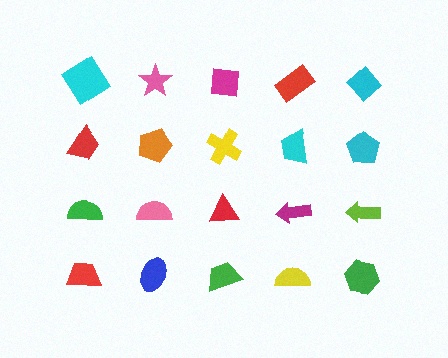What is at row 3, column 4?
A magenta arrow.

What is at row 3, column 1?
A green semicircle.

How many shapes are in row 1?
5 shapes.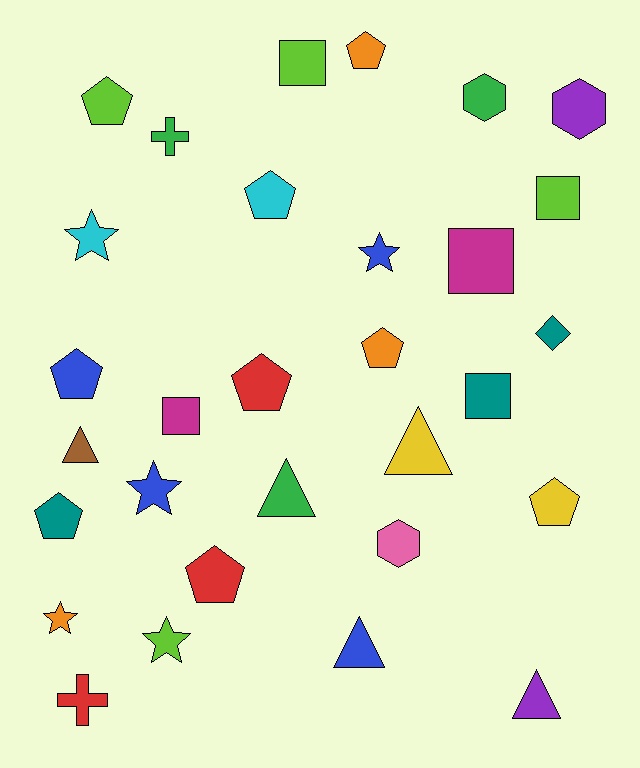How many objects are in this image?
There are 30 objects.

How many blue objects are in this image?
There are 4 blue objects.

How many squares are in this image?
There are 5 squares.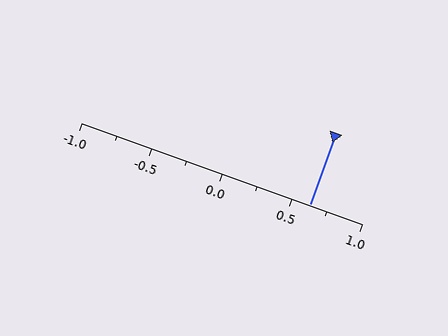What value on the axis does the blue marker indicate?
The marker indicates approximately 0.62.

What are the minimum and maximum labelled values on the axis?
The axis runs from -1.0 to 1.0.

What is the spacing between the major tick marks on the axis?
The major ticks are spaced 0.5 apart.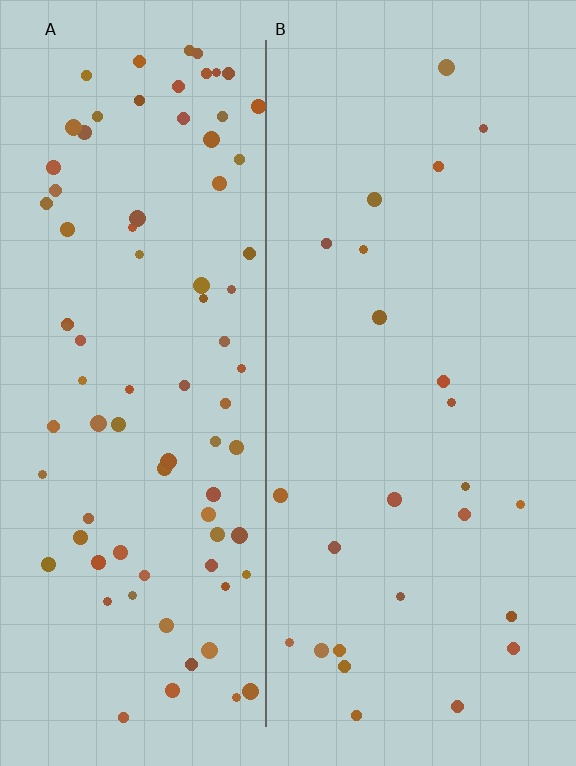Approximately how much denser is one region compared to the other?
Approximately 3.5× — region A over region B.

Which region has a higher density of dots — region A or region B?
A (the left).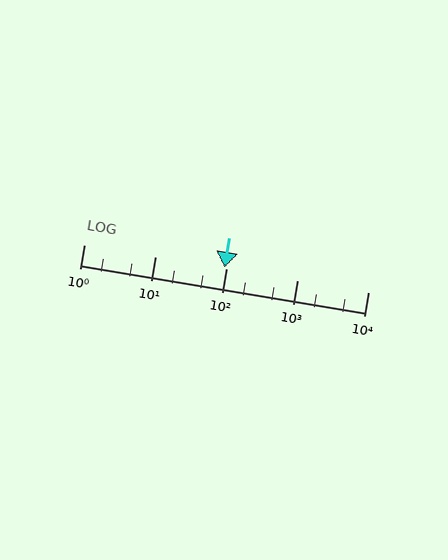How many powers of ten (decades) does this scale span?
The scale spans 4 decades, from 1 to 10000.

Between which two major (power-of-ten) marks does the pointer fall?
The pointer is between 10 and 100.